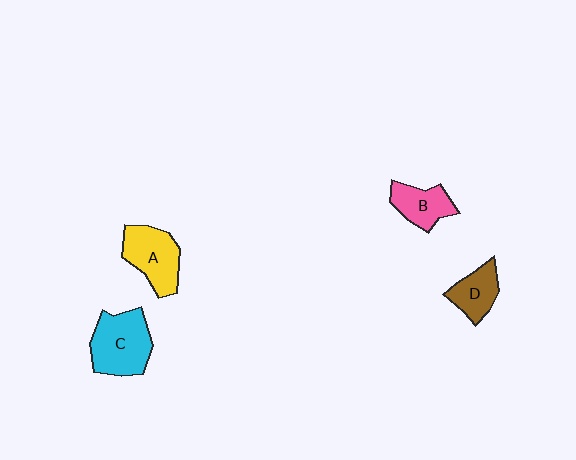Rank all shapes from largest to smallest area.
From largest to smallest: C (cyan), A (yellow), B (pink), D (brown).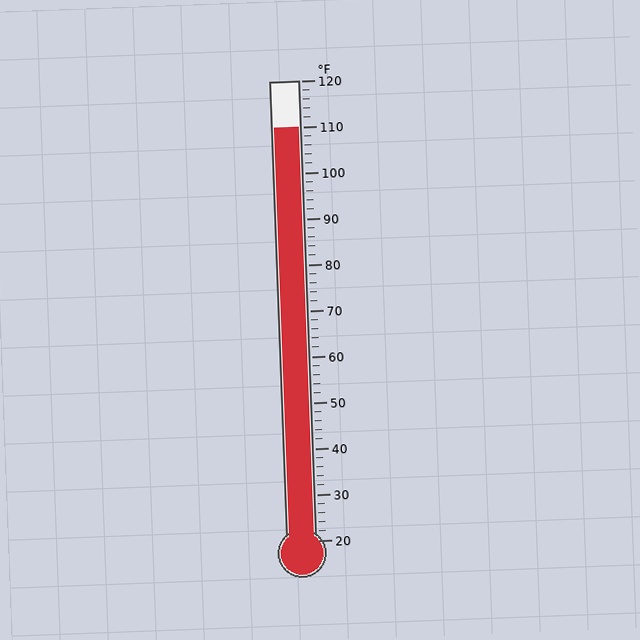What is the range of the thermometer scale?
The thermometer scale ranges from 20°F to 120°F.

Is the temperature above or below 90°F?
The temperature is above 90°F.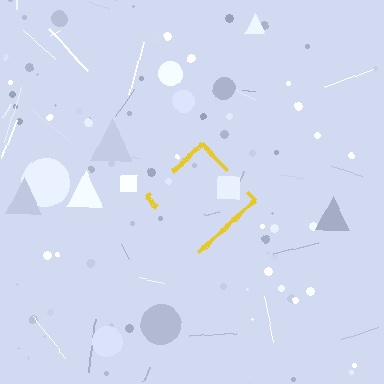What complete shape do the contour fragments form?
The contour fragments form a diamond.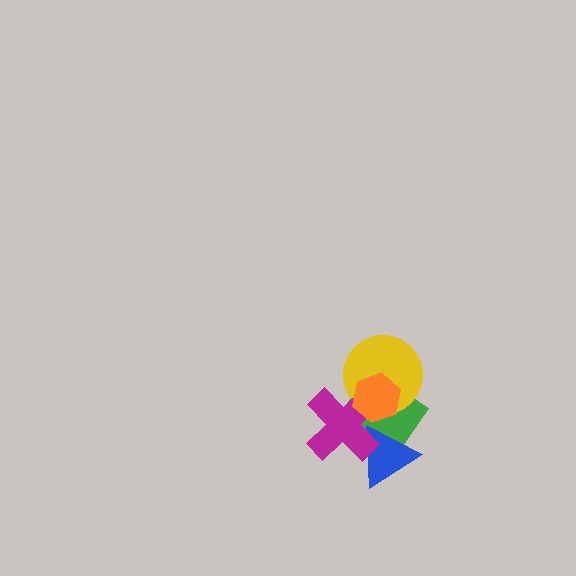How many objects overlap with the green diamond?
4 objects overlap with the green diamond.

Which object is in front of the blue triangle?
The magenta cross is in front of the blue triangle.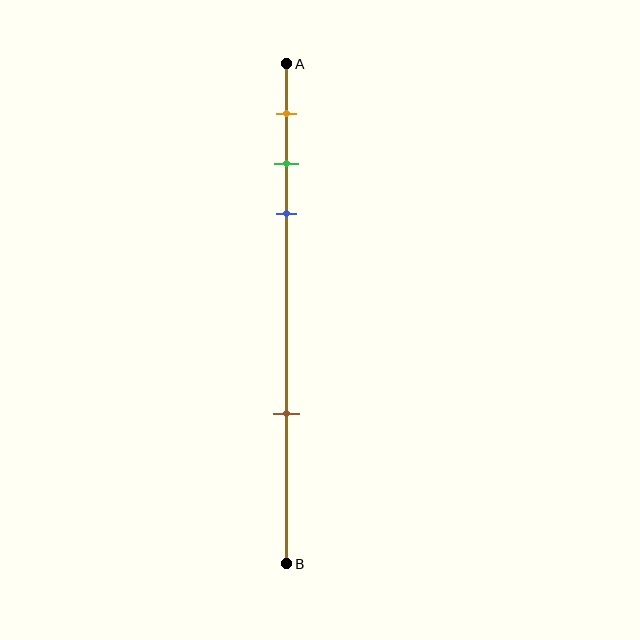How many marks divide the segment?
There are 4 marks dividing the segment.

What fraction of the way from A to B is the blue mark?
The blue mark is approximately 30% (0.3) of the way from A to B.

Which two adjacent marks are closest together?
The green and blue marks are the closest adjacent pair.